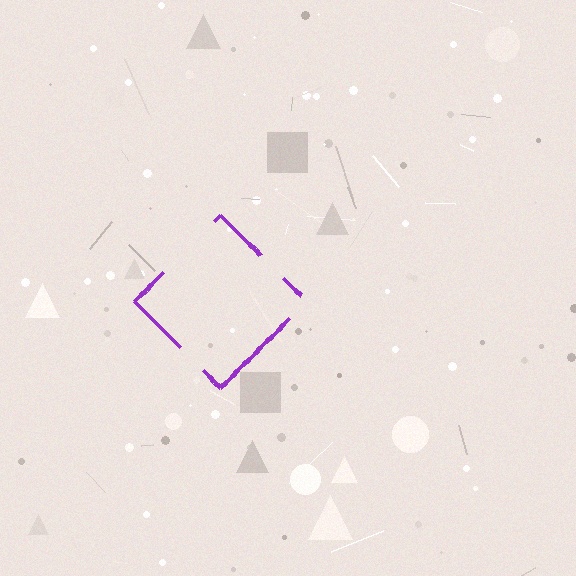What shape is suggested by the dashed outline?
The dashed outline suggests a diamond.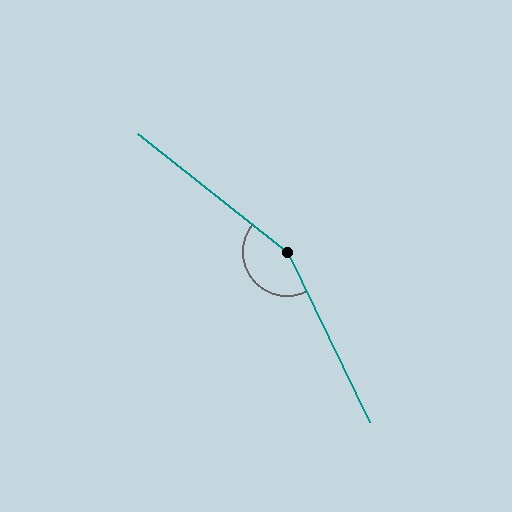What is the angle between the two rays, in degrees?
Approximately 154 degrees.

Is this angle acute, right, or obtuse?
It is obtuse.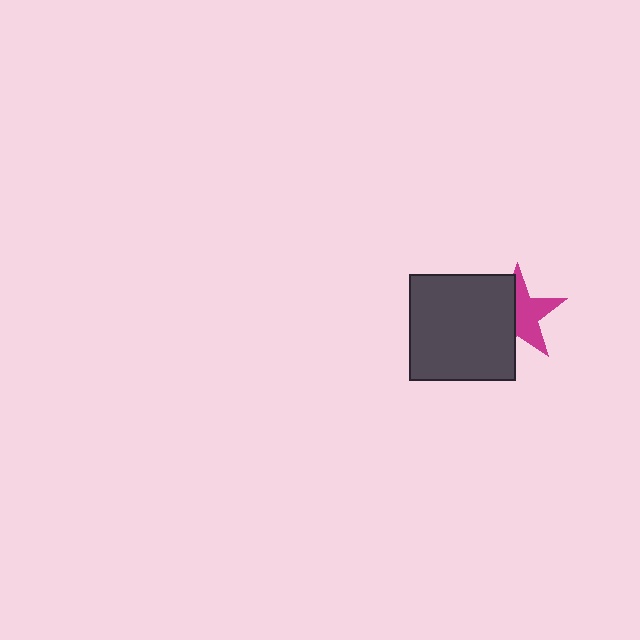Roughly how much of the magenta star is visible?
About half of it is visible (roughly 55%).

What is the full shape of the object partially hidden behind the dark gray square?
The partially hidden object is a magenta star.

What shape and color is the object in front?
The object in front is a dark gray square.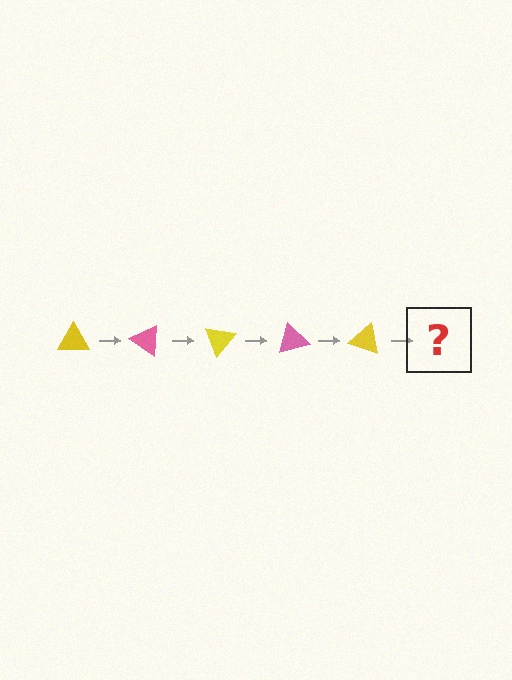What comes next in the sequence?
The next element should be a pink triangle, rotated 175 degrees from the start.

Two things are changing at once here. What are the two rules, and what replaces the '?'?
The two rules are that it rotates 35 degrees each step and the color cycles through yellow and pink. The '?' should be a pink triangle, rotated 175 degrees from the start.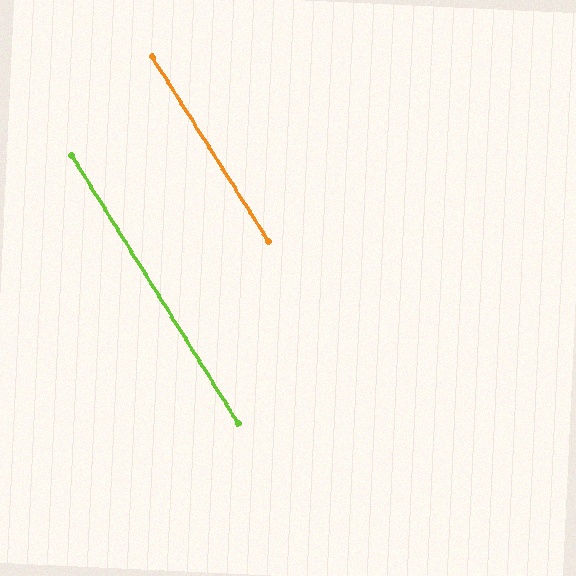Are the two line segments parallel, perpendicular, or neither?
Parallel — their directions differ by only 0.3°.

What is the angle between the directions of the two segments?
Approximately 0 degrees.